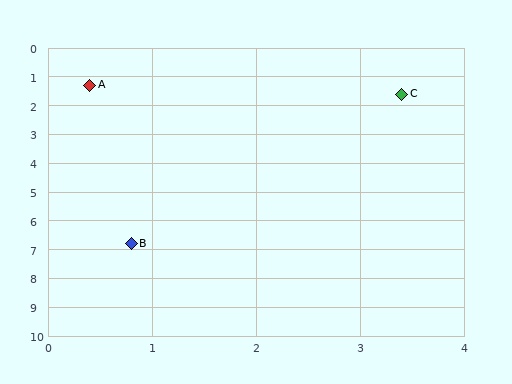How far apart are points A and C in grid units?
Points A and C are about 3.0 grid units apart.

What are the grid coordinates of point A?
Point A is at approximately (0.4, 1.3).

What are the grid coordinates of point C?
Point C is at approximately (3.4, 1.6).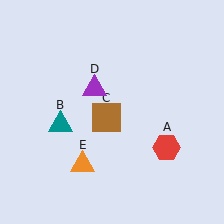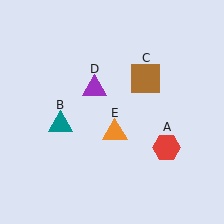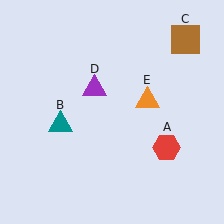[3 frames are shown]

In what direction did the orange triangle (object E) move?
The orange triangle (object E) moved up and to the right.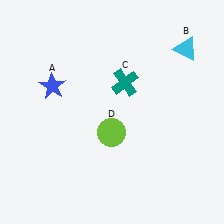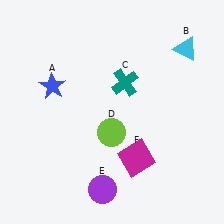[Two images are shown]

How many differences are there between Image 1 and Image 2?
There are 2 differences between the two images.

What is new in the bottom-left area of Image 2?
A purple circle (E) was added in the bottom-left area of Image 2.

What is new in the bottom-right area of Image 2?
A magenta square (F) was added in the bottom-right area of Image 2.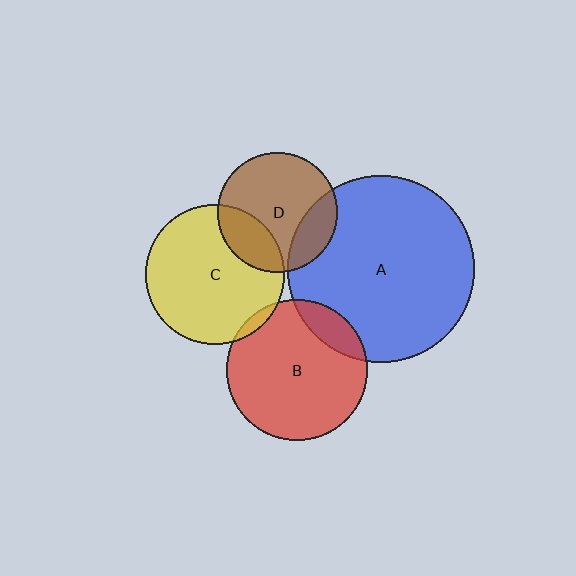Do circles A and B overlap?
Yes.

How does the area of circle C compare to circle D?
Approximately 1.4 times.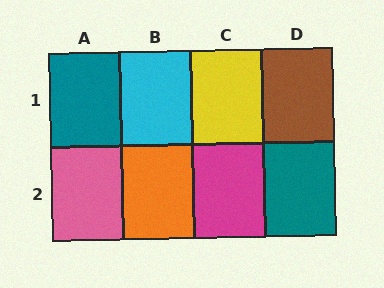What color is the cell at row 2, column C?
Magenta.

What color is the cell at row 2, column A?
Pink.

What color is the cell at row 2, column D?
Teal.